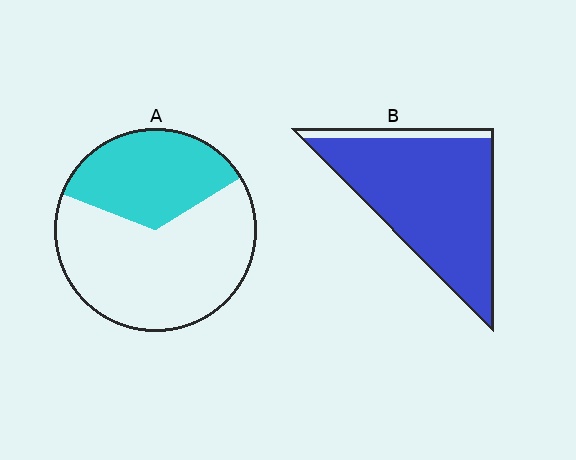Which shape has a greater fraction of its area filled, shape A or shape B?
Shape B.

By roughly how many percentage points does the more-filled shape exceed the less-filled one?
By roughly 55 percentage points (B over A).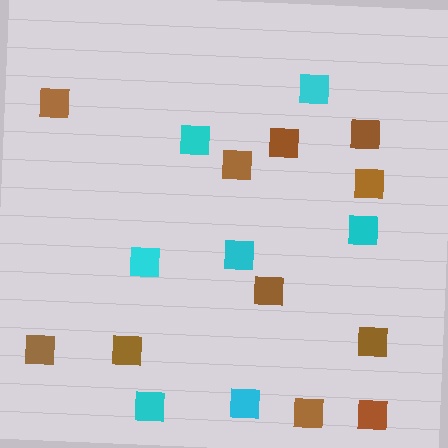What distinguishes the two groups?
There are 2 groups: one group of brown squares (11) and one group of cyan squares (7).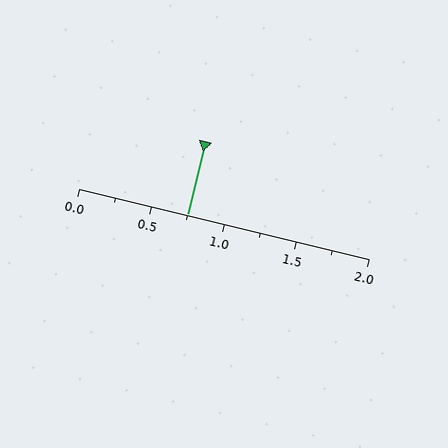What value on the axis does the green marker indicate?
The marker indicates approximately 0.75.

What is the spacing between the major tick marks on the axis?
The major ticks are spaced 0.5 apart.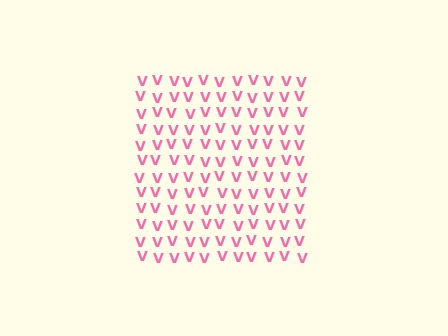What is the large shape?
The large shape is a square.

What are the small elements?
The small elements are letter V's.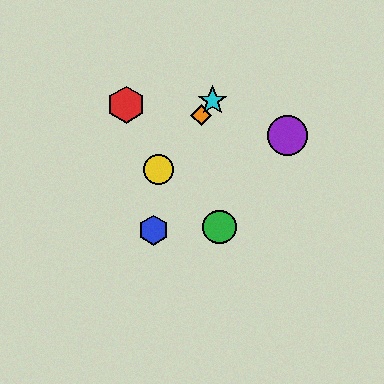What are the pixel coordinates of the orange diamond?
The orange diamond is at (201, 115).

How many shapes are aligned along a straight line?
3 shapes (the yellow circle, the orange diamond, the cyan star) are aligned along a straight line.